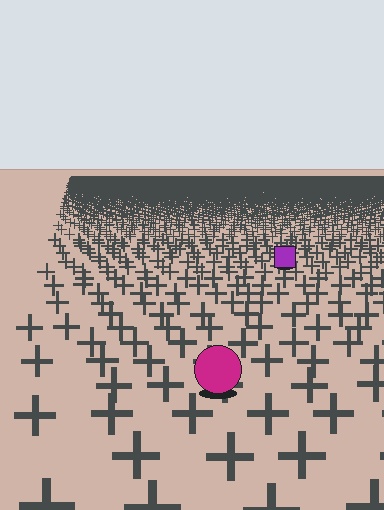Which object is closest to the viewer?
The magenta circle is closest. The texture marks near it are larger and more spread out.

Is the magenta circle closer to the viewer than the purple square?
Yes. The magenta circle is closer — you can tell from the texture gradient: the ground texture is coarser near it.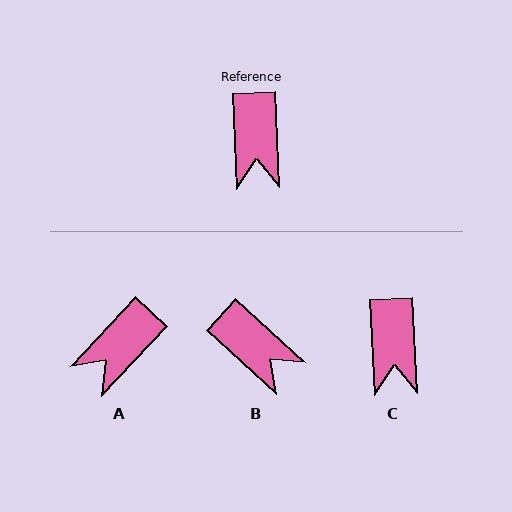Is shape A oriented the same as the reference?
No, it is off by about 46 degrees.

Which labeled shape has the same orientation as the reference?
C.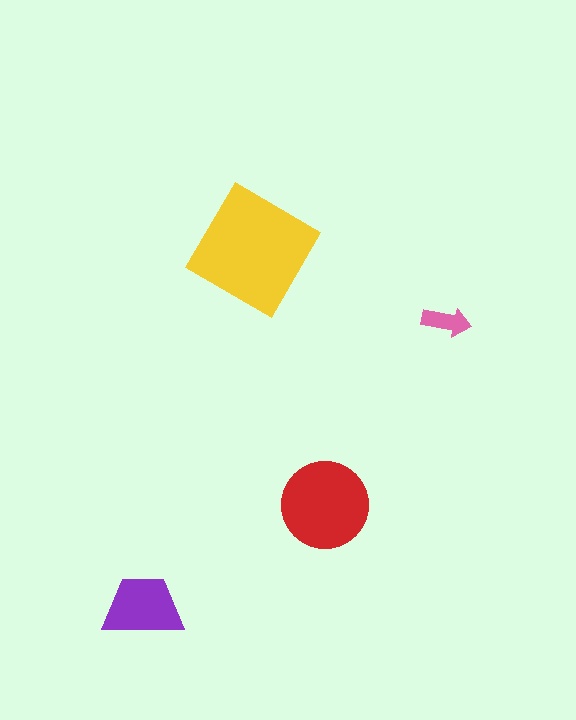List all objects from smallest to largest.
The pink arrow, the purple trapezoid, the red circle, the yellow diamond.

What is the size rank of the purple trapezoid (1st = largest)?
3rd.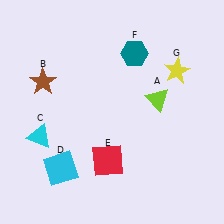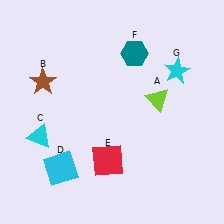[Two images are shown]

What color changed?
The star (G) changed from yellow in Image 1 to cyan in Image 2.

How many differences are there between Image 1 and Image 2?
There is 1 difference between the two images.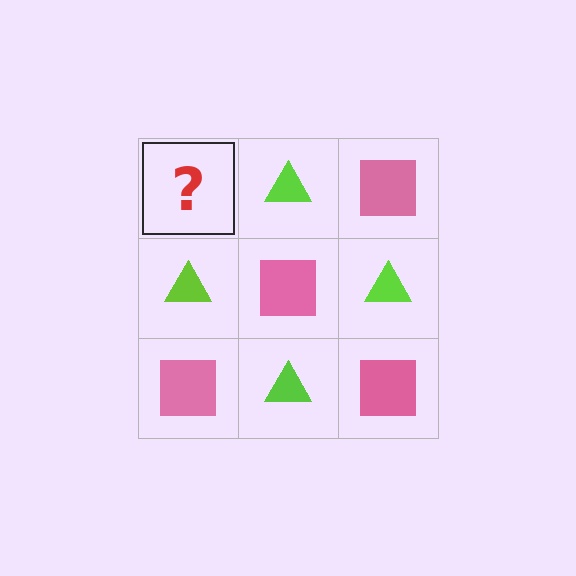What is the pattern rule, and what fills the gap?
The rule is that it alternates pink square and lime triangle in a checkerboard pattern. The gap should be filled with a pink square.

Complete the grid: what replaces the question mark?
The question mark should be replaced with a pink square.